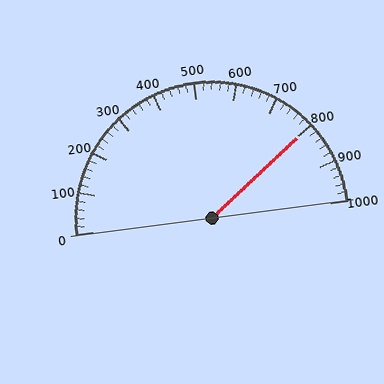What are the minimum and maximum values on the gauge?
The gauge ranges from 0 to 1000.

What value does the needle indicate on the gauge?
The needle indicates approximately 800.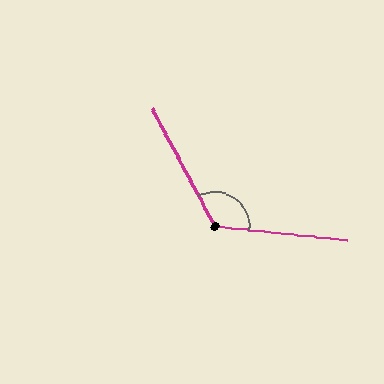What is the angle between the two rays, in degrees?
Approximately 124 degrees.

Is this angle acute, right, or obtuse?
It is obtuse.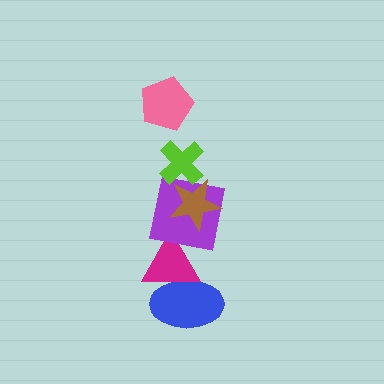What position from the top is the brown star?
The brown star is 3rd from the top.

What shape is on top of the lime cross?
The pink pentagon is on top of the lime cross.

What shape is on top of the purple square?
The brown star is on top of the purple square.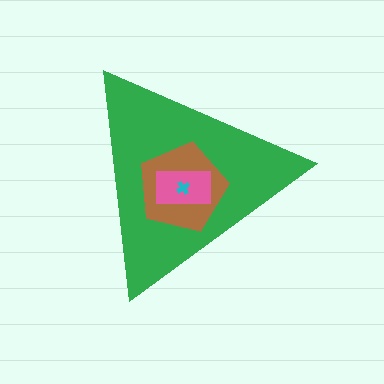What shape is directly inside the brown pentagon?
The pink rectangle.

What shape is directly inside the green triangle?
The brown pentagon.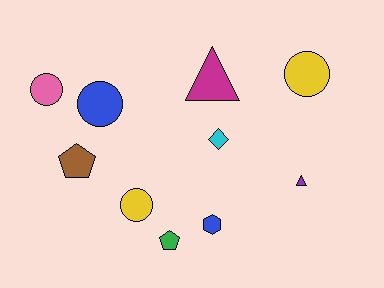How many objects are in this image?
There are 10 objects.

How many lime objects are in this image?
There are no lime objects.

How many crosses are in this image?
There are no crosses.